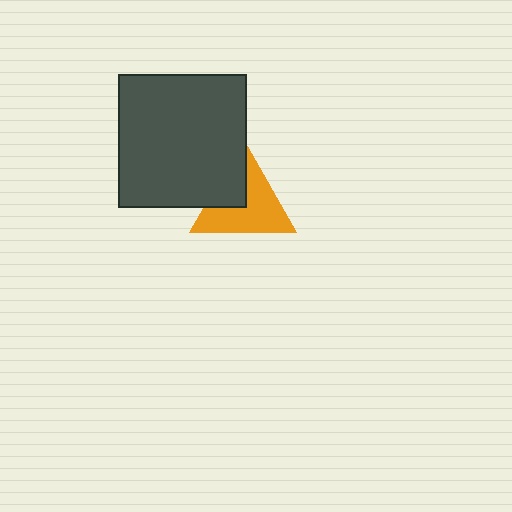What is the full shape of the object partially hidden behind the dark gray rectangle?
The partially hidden object is an orange triangle.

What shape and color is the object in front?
The object in front is a dark gray rectangle.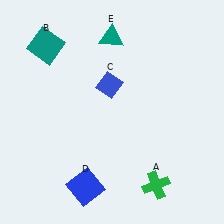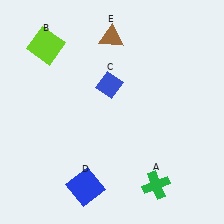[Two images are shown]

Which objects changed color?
B changed from teal to lime. E changed from teal to brown.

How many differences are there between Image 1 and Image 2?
There are 2 differences between the two images.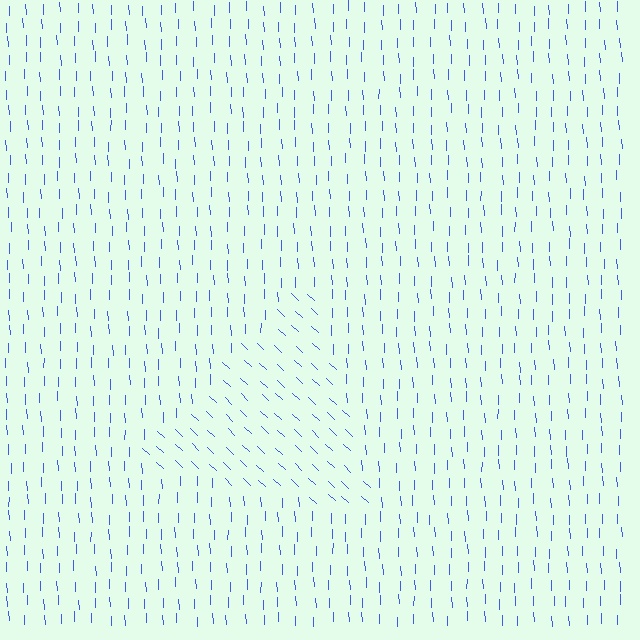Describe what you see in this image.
The image is filled with small blue line segments. A triangle region in the image has lines oriented differently from the surrounding lines, creating a visible texture boundary.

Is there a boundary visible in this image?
Yes, there is a texture boundary formed by a change in line orientation.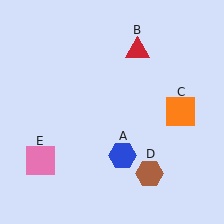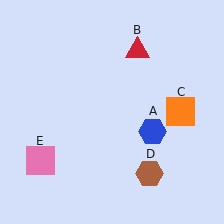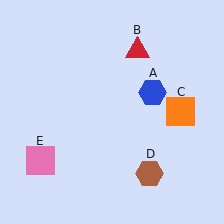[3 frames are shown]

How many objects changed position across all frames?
1 object changed position: blue hexagon (object A).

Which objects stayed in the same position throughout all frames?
Red triangle (object B) and orange square (object C) and brown hexagon (object D) and pink square (object E) remained stationary.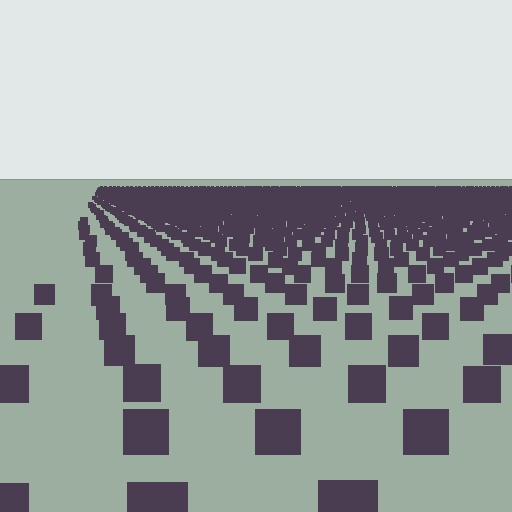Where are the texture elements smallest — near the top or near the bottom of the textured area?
Near the top.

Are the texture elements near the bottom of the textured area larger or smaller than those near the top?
Larger. Near the bottom, elements are closer to the viewer and appear at a bigger on-screen size.